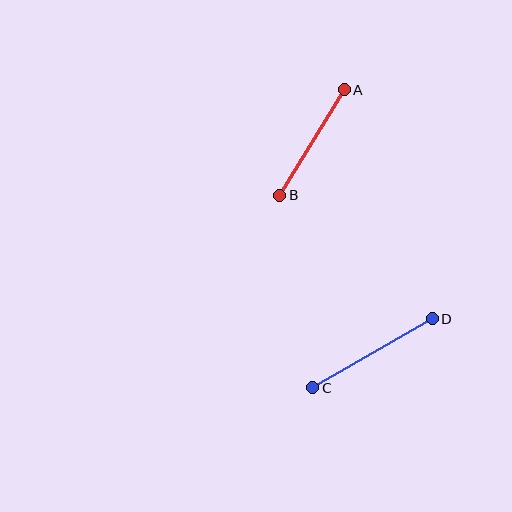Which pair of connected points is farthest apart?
Points C and D are farthest apart.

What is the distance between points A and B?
The distance is approximately 124 pixels.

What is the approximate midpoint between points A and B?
The midpoint is at approximately (312, 143) pixels.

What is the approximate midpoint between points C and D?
The midpoint is at approximately (373, 353) pixels.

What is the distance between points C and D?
The distance is approximately 138 pixels.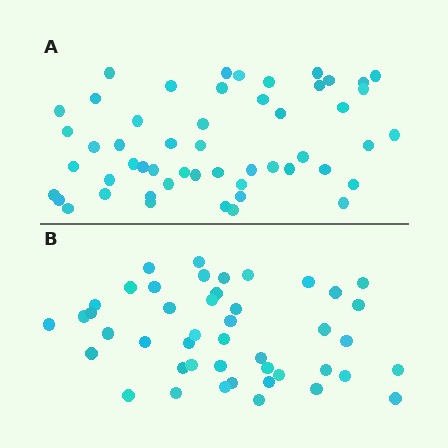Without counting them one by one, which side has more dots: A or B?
Region A (the top region) has more dots.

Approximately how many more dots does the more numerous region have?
Region A has roughly 8 or so more dots than region B.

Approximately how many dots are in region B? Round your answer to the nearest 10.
About 40 dots. (The exact count is 45, which rounds to 40.)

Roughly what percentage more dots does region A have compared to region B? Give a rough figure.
About 15% more.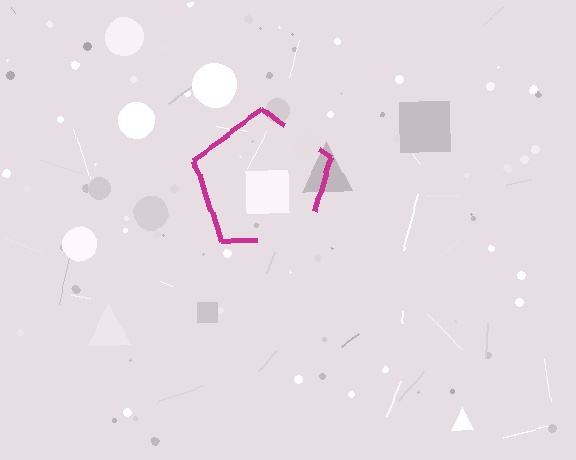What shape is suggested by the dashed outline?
The dashed outline suggests a pentagon.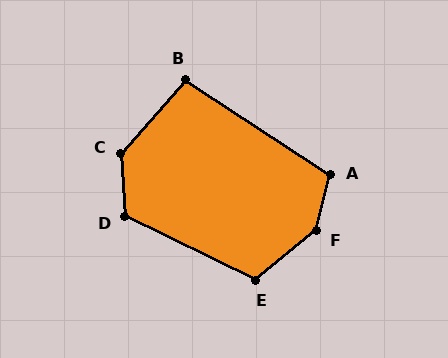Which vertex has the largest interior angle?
F, at approximately 143 degrees.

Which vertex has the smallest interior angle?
B, at approximately 98 degrees.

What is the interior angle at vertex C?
Approximately 135 degrees (obtuse).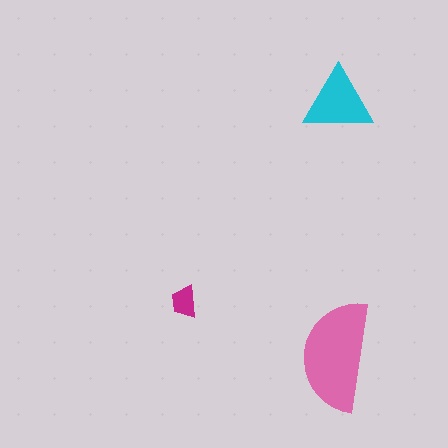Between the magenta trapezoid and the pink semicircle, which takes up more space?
The pink semicircle.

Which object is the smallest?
The magenta trapezoid.